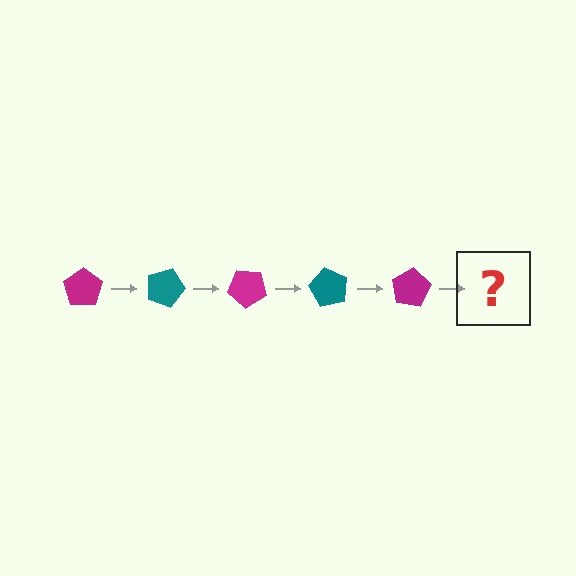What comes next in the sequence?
The next element should be a teal pentagon, rotated 100 degrees from the start.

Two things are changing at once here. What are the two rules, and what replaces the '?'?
The two rules are that it rotates 20 degrees each step and the color cycles through magenta and teal. The '?' should be a teal pentagon, rotated 100 degrees from the start.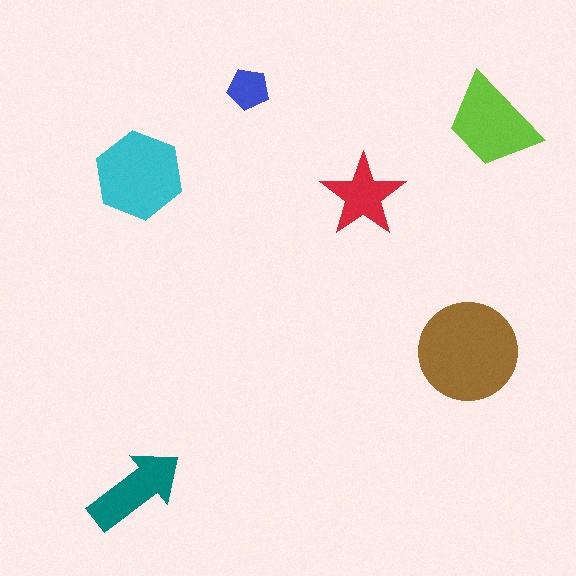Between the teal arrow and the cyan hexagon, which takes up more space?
The cyan hexagon.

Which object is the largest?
The brown circle.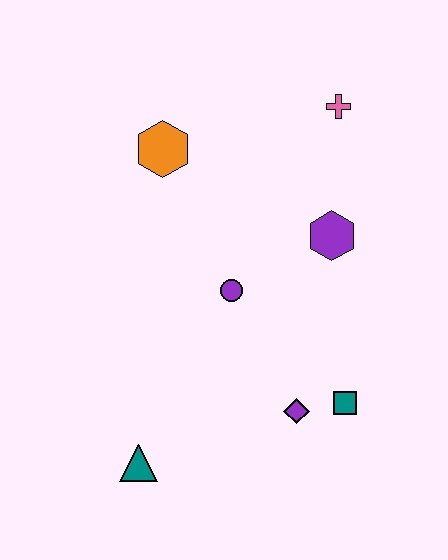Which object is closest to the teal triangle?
The purple diamond is closest to the teal triangle.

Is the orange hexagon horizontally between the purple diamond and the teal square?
No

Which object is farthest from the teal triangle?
The pink cross is farthest from the teal triangle.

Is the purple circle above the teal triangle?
Yes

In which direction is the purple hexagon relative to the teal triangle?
The purple hexagon is above the teal triangle.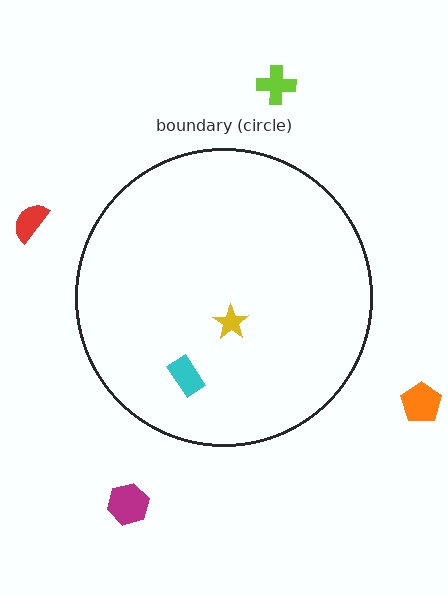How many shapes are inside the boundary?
2 inside, 4 outside.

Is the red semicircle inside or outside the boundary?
Outside.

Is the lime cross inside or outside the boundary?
Outside.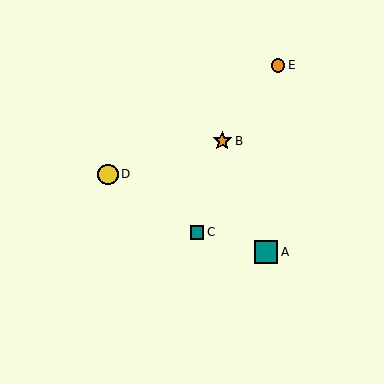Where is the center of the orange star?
The center of the orange star is at (222, 141).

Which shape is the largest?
The teal square (labeled A) is the largest.